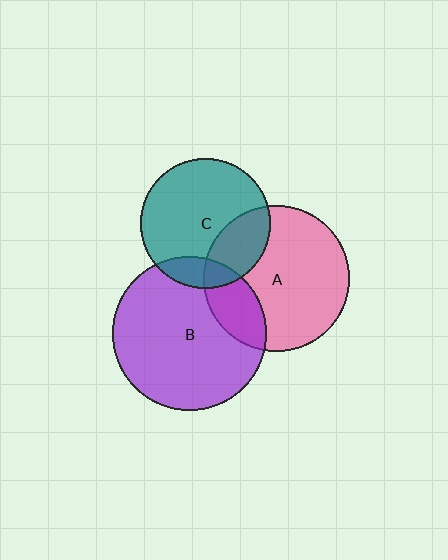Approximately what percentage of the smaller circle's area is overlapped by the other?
Approximately 20%.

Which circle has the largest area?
Circle B (purple).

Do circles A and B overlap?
Yes.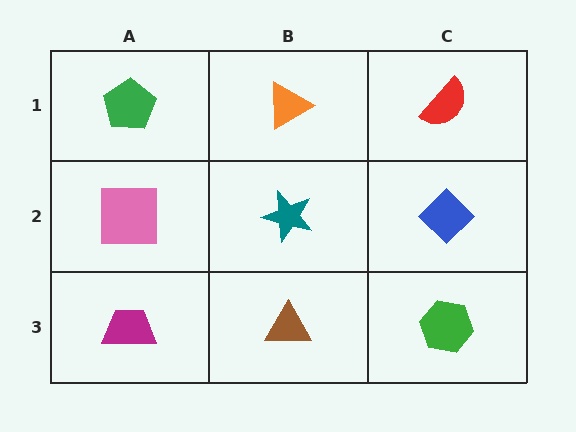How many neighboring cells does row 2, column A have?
3.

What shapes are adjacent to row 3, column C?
A blue diamond (row 2, column C), a brown triangle (row 3, column B).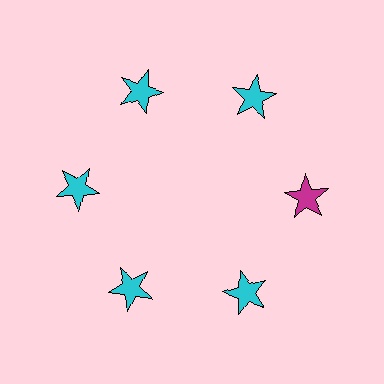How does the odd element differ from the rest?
It has a different color: magenta instead of cyan.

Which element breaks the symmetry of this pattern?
The magenta star at roughly the 3 o'clock position breaks the symmetry. All other shapes are cyan stars.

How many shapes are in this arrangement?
There are 6 shapes arranged in a ring pattern.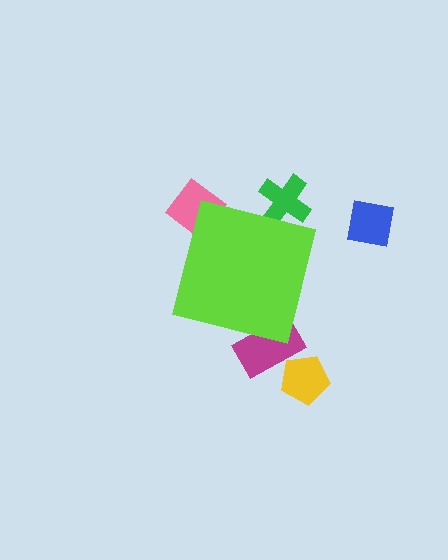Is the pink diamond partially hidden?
Yes, the pink diamond is partially hidden behind the lime square.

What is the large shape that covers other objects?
A lime square.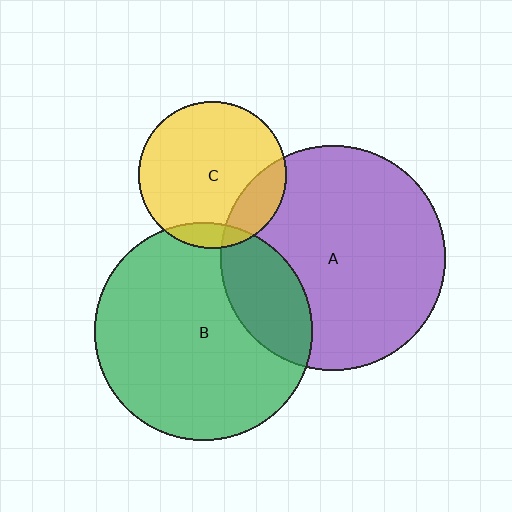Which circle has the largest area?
Circle A (purple).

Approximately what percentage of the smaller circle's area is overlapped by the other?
Approximately 20%.